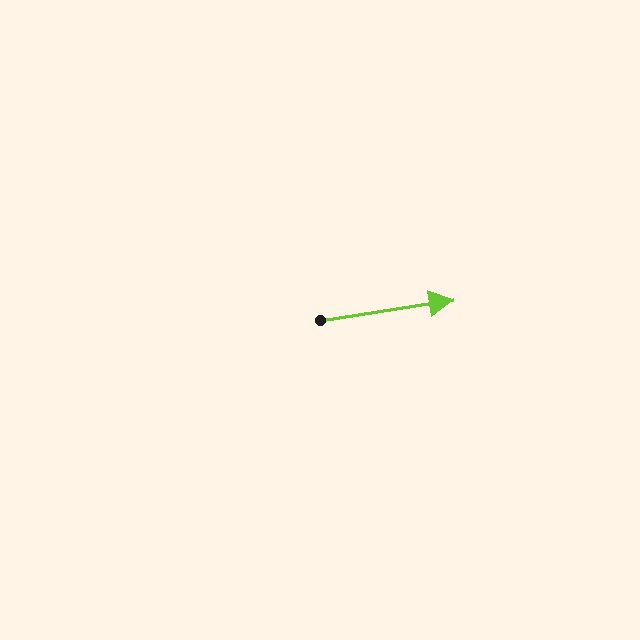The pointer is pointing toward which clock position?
Roughly 3 o'clock.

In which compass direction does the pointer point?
East.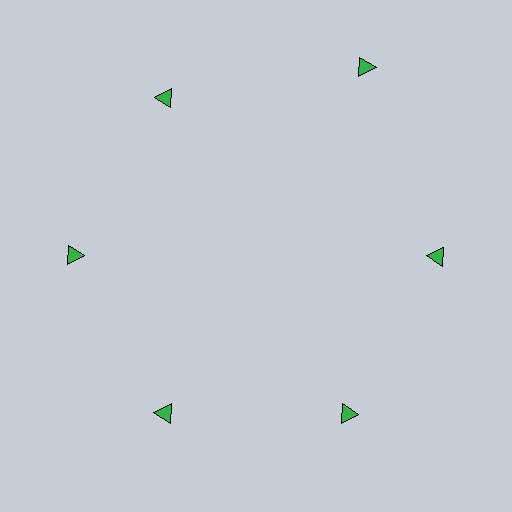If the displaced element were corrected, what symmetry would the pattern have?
It would have 6-fold rotational symmetry — the pattern would map onto itself every 60 degrees.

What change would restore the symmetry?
The symmetry would be restored by moving it inward, back onto the ring so that all 6 triangles sit at equal angles and equal distance from the center.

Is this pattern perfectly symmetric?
No. The 6 green triangles are arranged in a ring, but one element near the 1 o'clock position is pushed outward from the center, breaking the 6-fold rotational symmetry.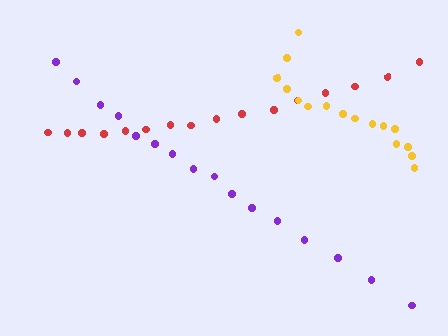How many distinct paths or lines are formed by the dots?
There are 3 distinct paths.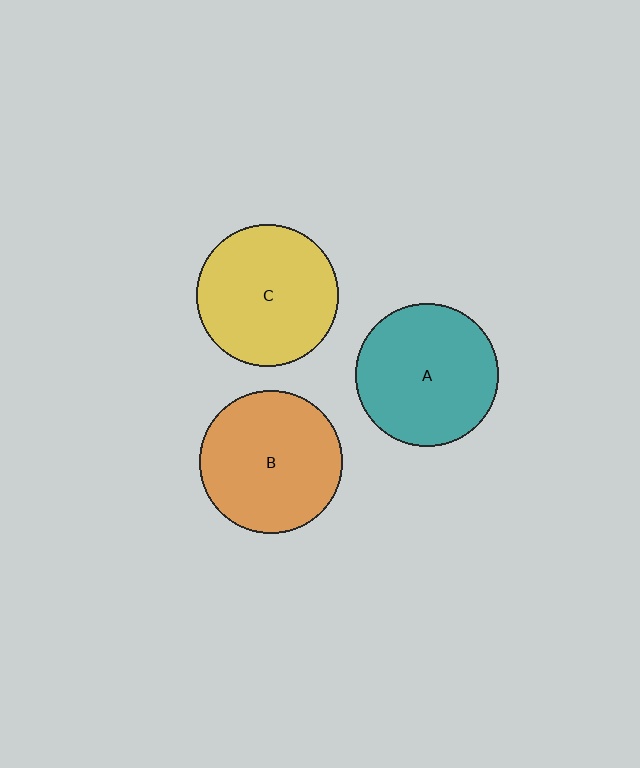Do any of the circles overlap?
No, none of the circles overlap.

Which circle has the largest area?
Circle A (teal).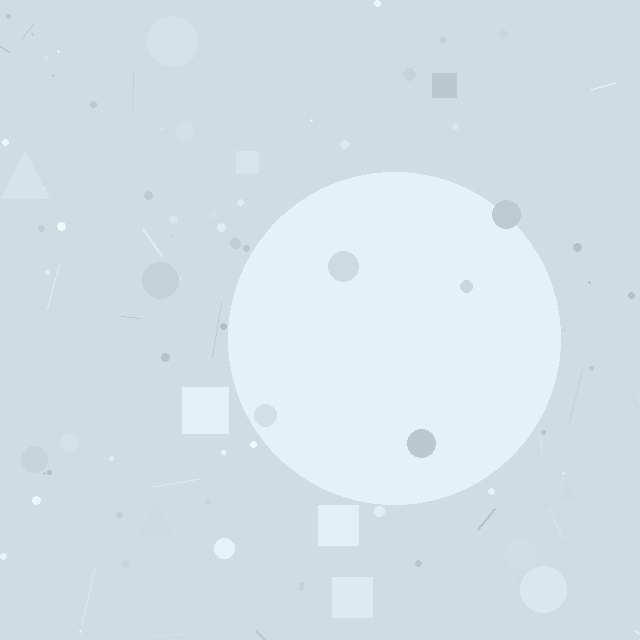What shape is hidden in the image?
A circle is hidden in the image.